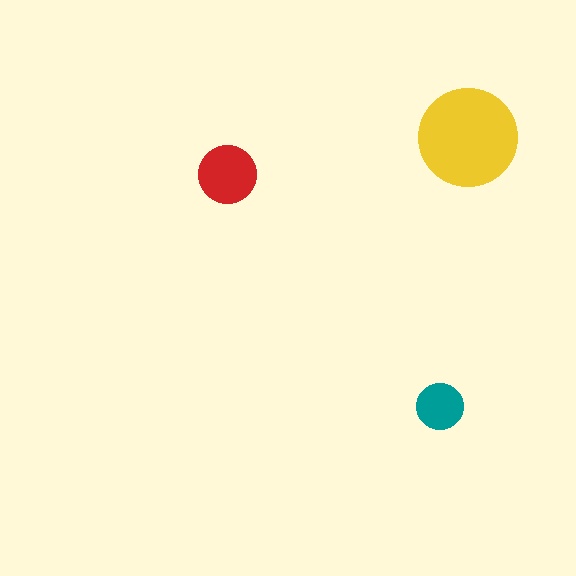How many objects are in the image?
There are 3 objects in the image.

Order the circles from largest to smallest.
the yellow one, the red one, the teal one.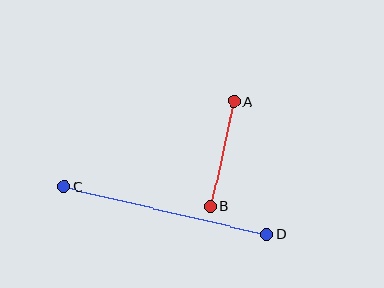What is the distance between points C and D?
The distance is approximately 208 pixels.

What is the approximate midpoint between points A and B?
The midpoint is at approximately (222, 154) pixels.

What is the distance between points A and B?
The distance is approximately 108 pixels.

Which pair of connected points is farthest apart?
Points C and D are farthest apart.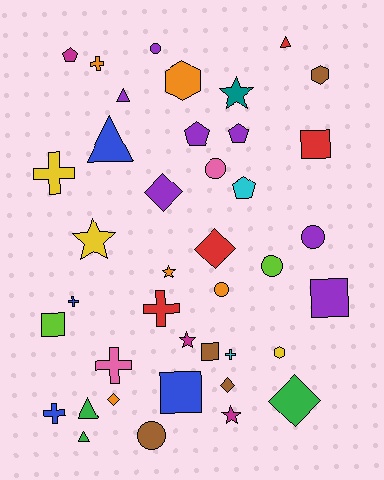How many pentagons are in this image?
There are 4 pentagons.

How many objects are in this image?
There are 40 objects.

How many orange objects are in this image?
There are 5 orange objects.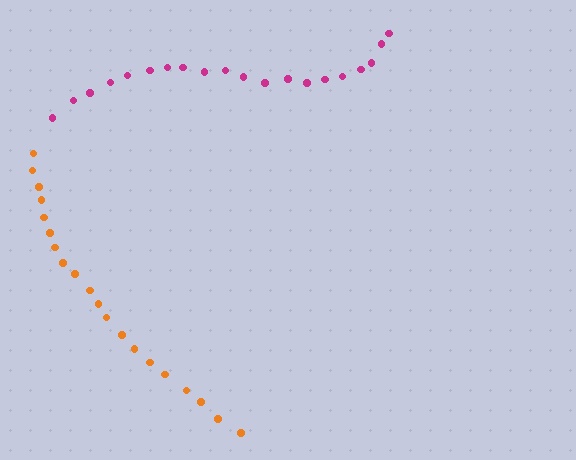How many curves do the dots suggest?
There are 2 distinct paths.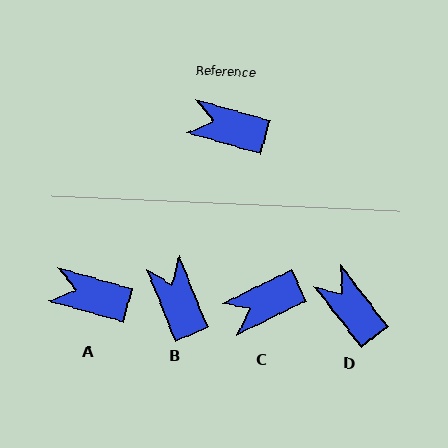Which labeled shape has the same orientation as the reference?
A.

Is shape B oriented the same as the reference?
No, it is off by about 52 degrees.